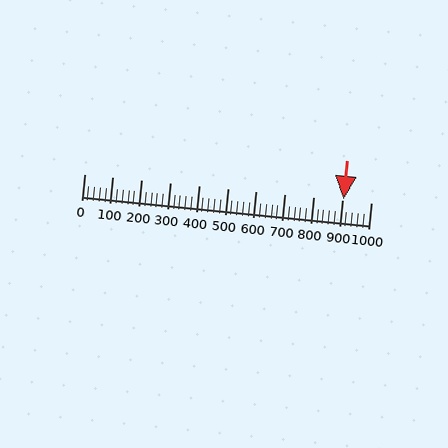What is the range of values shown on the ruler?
The ruler shows values from 0 to 1000.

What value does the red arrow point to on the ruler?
The red arrow points to approximately 905.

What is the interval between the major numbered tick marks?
The major tick marks are spaced 100 units apart.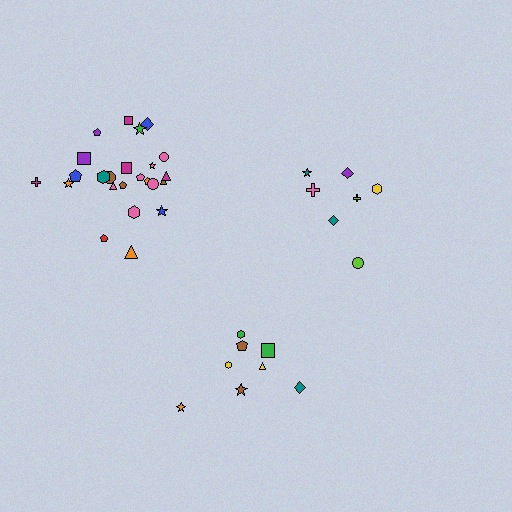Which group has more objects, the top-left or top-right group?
The top-left group.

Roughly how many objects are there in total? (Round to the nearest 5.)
Roughly 40 objects in total.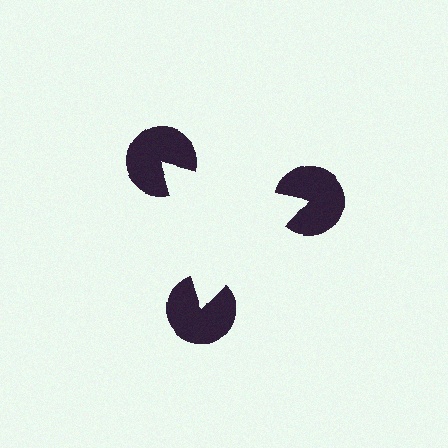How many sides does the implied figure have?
3 sides.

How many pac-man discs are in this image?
There are 3 — one at each vertex of the illusory triangle.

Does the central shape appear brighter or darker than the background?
It typically appears slightly brighter than the background, even though no actual brightness change is drawn.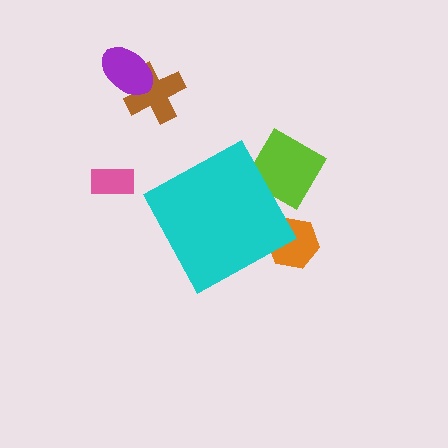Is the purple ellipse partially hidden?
No, the purple ellipse is fully visible.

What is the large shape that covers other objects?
A cyan diamond.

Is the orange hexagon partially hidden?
Yes, the orange hexagon is partially hidden behind the cyan diamond.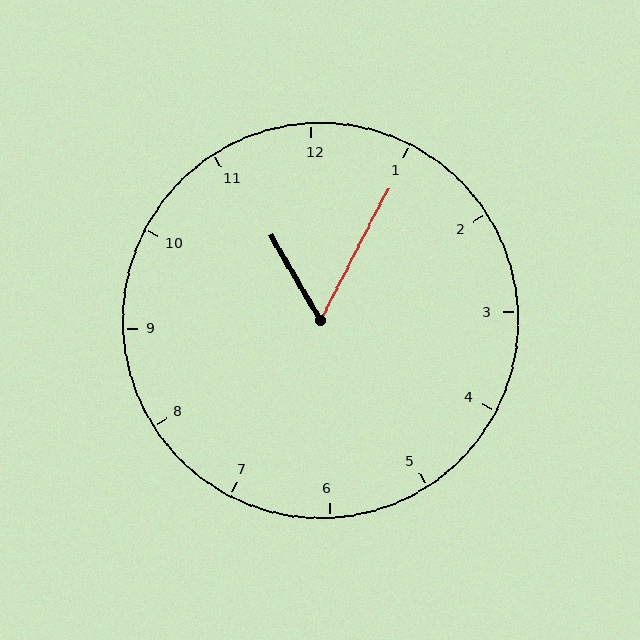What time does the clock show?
11:05.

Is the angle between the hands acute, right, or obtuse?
It is acute.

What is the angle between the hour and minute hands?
Approximately 58 degrees.